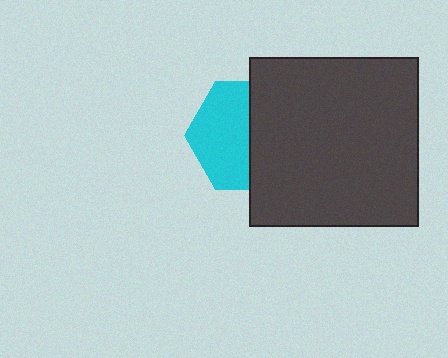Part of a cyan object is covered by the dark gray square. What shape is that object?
It is a hexagon.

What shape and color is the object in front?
The object in front is a dark gray square.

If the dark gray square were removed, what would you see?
You would see the complete cyan hexagon.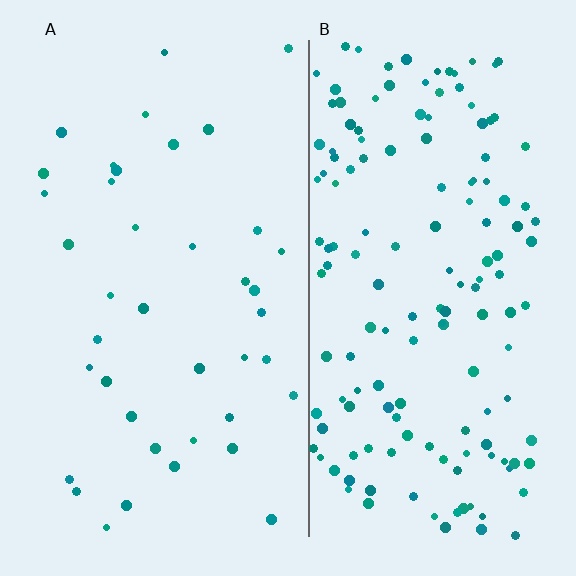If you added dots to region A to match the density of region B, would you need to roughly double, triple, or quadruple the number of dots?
Approximately quadruple.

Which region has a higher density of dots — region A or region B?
B (the right).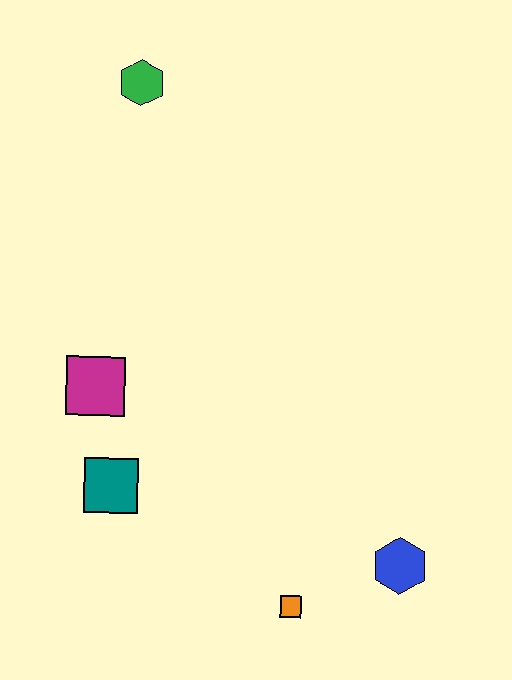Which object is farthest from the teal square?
The green hexagon is farthest from the teal square.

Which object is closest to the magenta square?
The teal square is closest to the magenta square.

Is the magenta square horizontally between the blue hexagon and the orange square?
No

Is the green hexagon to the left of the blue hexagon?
Yes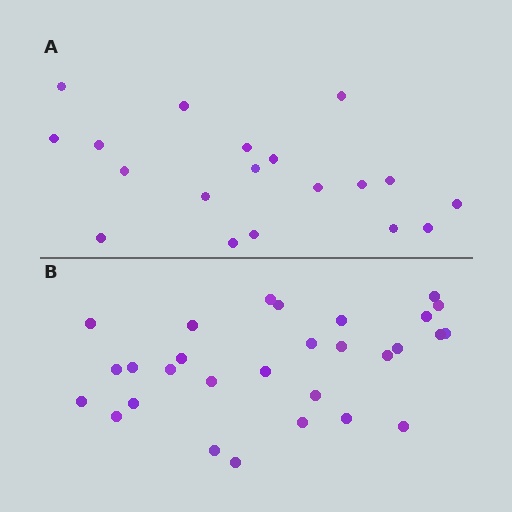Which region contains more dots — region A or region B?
Region B (the bottom region) has more dots.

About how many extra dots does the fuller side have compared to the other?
Region B has roughly 10 or so more dots than region A.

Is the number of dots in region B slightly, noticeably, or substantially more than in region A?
Region B has substantially more. The ratio is roughly 1.5 to 1.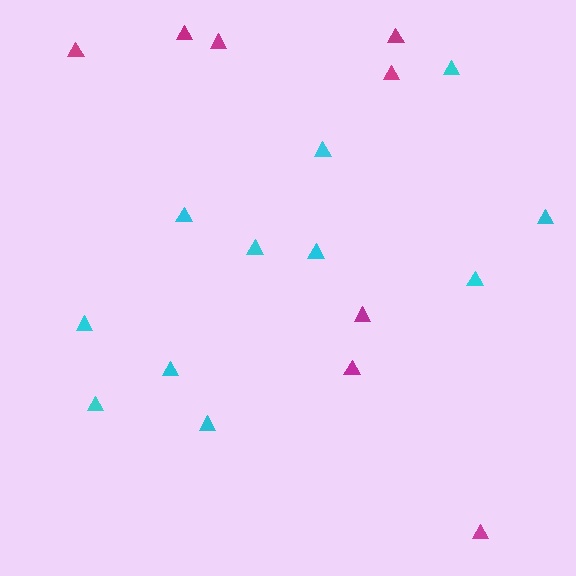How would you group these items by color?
There are 2 groups: one group of magenta triangles (8) and one group of cyan triangles (11).